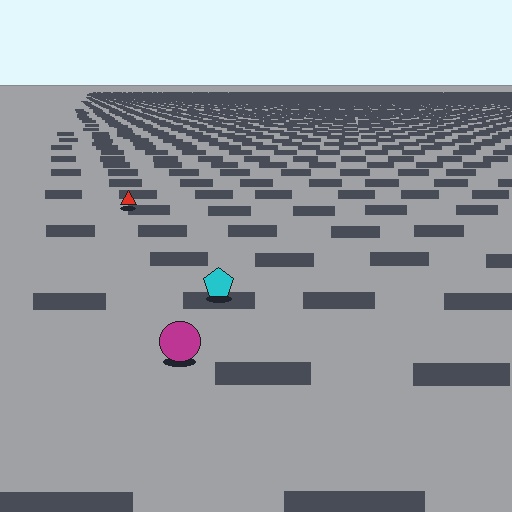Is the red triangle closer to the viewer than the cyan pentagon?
No. The cyan pentagon is closer — you can tell from the texture gradient: the ground texture is coarser near it.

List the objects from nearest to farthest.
From nearest to farthest: the magenta circle, the cyan pentagon, the red triangle.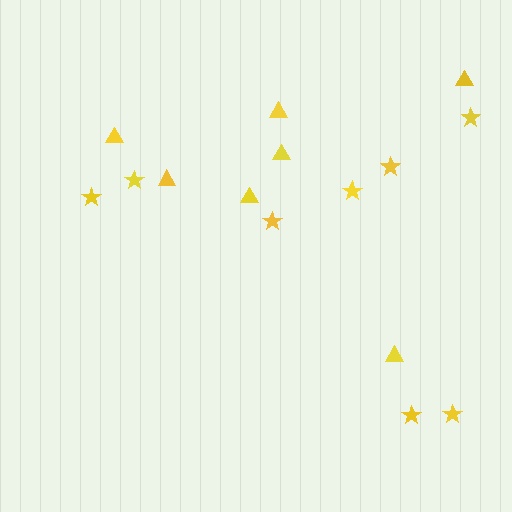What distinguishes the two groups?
There are 2 groups: one group of triangles (7) and one group of stars (8).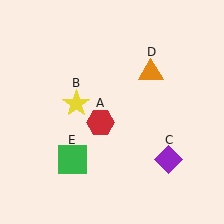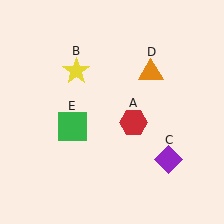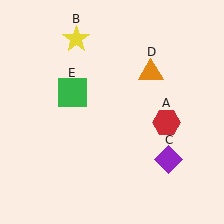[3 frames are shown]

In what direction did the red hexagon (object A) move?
The red hexagon (object A) moved right.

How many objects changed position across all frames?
3 objects changed position: red hexagon (object A), yellow star (object B), green square (object E).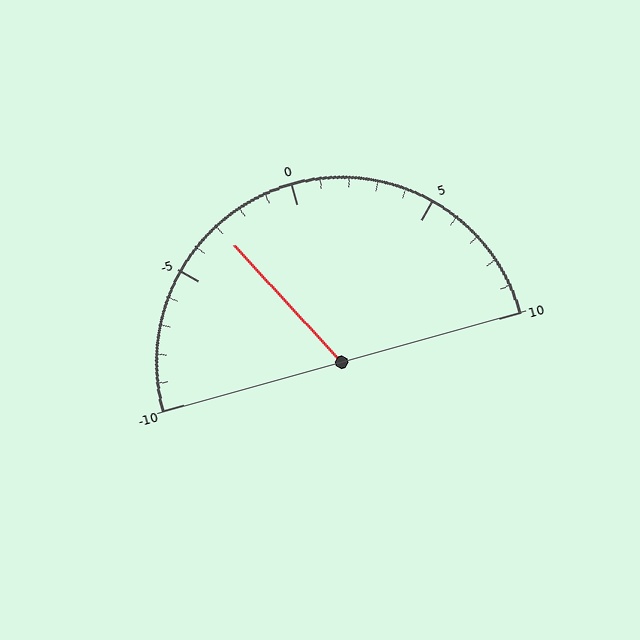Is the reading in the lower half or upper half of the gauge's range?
The reading is in the lower half of the range (-10 to 10).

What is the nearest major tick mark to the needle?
The nearest major tick mark is -5.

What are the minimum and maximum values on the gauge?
The gauge ranges from -10 to 10.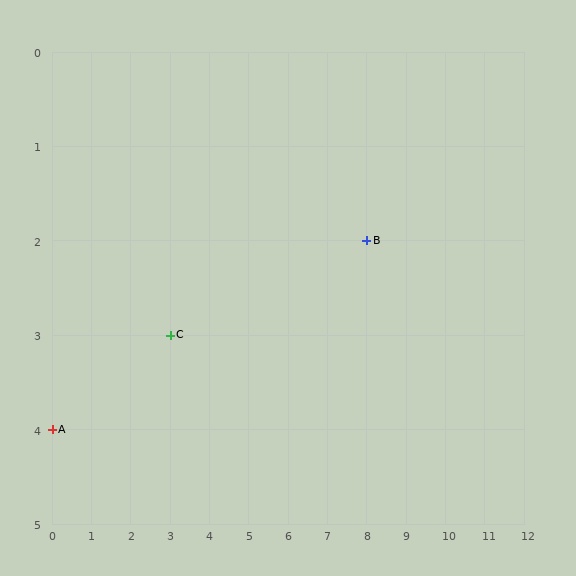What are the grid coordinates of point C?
Point C is at grid coordinates (3, 3).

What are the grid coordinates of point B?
Point B is at grid coordinates (8, 2).